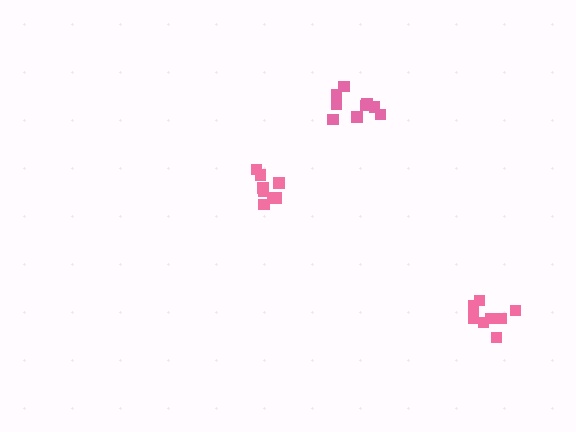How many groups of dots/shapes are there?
There are 3 groups.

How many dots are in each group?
Group 1: 9 dots, Group 2: 8 dots, Group 3: 8 dots (25 total).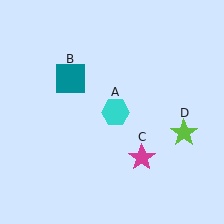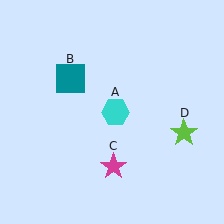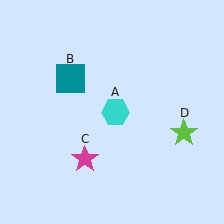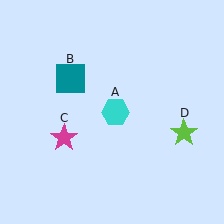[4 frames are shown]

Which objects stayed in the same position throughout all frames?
Cyan hexagon (object A) and teal square (object B) and lime star (object D) remained stationary.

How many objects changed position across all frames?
1 object changed position: magenta star (object C).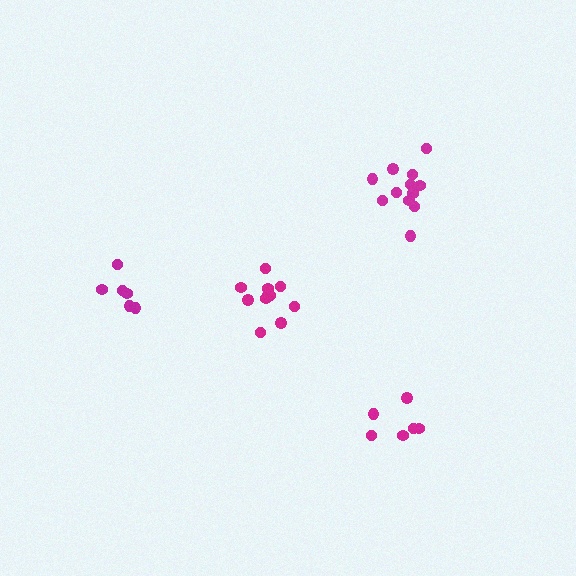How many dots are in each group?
Group 1: 6 dots, Group 2: 12 dots, Group 3: 6 dots, Group 4: 11 dots (35 total).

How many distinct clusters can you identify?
There are 4 distinct clusters.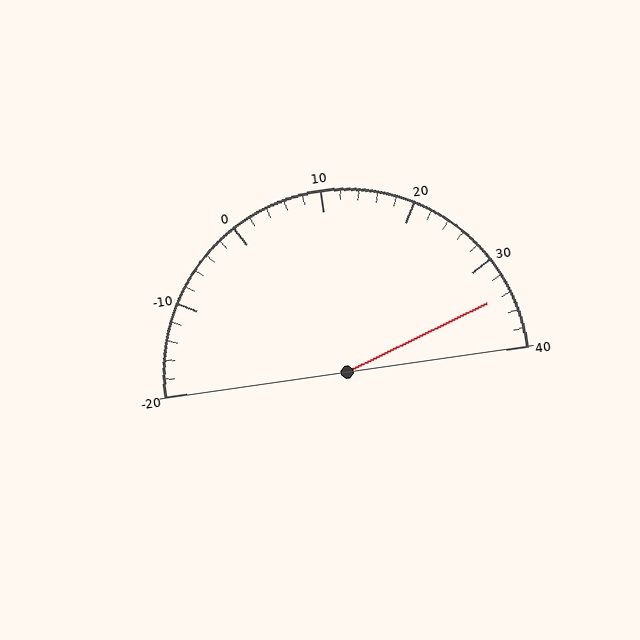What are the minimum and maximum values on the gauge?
The gauge ranges from -20 to 40.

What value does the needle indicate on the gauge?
The needle indicates approximately 34.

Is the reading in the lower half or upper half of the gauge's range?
The reading is in the upper half of the range (-20 to 40).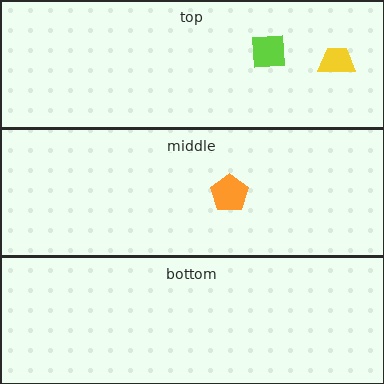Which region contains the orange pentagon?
The middle region.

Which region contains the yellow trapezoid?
The top region.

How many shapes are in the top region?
2.